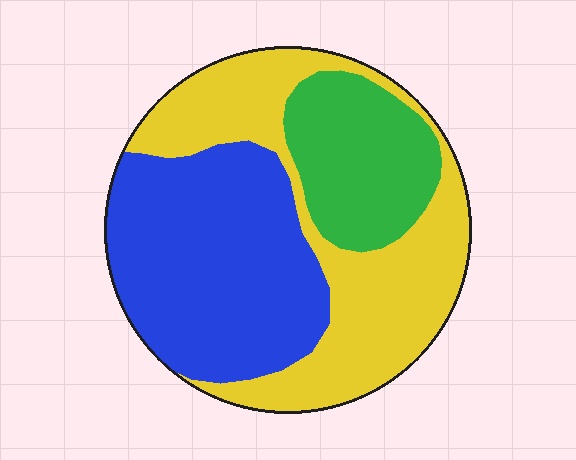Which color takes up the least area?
Green, at roughly 20%.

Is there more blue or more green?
Blue.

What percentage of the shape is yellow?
Yellow takes up between a third and a half of the shape.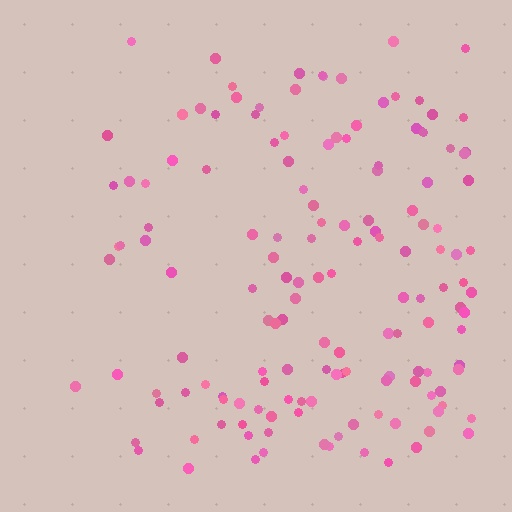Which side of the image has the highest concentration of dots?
The right.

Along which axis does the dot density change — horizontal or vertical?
Horizontal.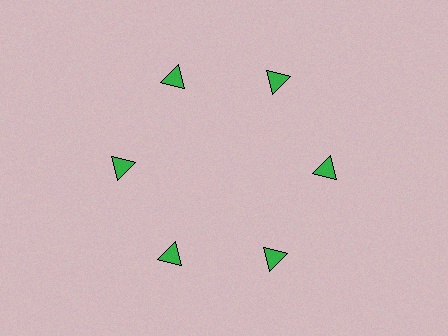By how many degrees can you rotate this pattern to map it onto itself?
The pattern maps onto itself every 60 degrees of rotation.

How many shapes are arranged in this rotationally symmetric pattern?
There are 6 shapes, arranged in 6 groups of 1.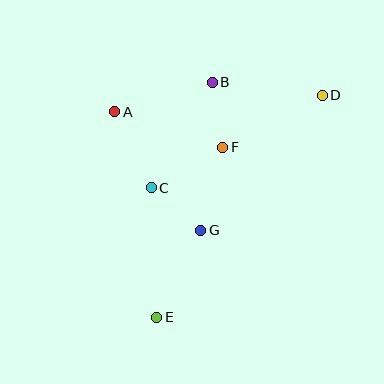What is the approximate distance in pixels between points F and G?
The distance between F and G is approximately 86 pixels.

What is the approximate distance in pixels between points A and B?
The distance between A and B is approximately 102 pixels.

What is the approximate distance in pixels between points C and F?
The distance between C and F is approximately 82 pixels.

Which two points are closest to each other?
Points C and G are closest to each other.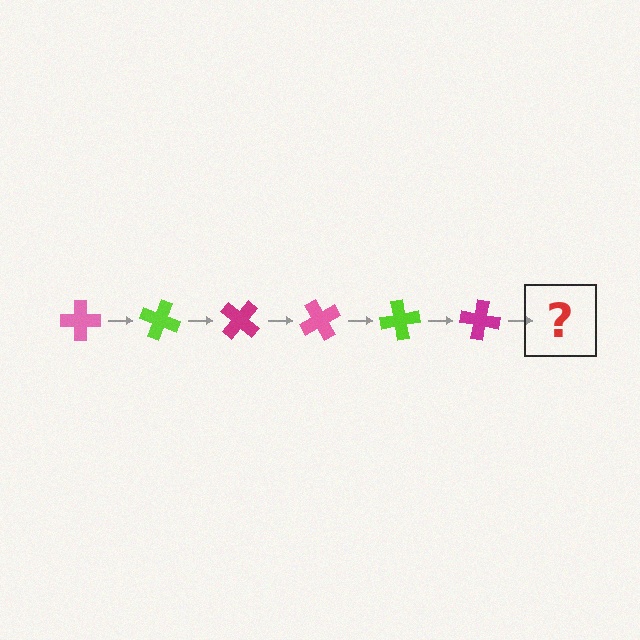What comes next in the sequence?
The next element should be a pink cross, rotated 120 degrees from the start.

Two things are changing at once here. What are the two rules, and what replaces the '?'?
The two rules are that it rotates 20 degrees each step and the color cycles through pink, lime, and magenta. The '?' should be a pink cross, rotated 120 degrees from the start.